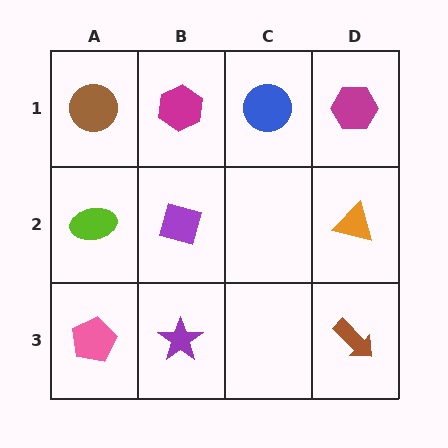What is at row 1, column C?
A blue circle.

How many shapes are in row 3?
3 shapes.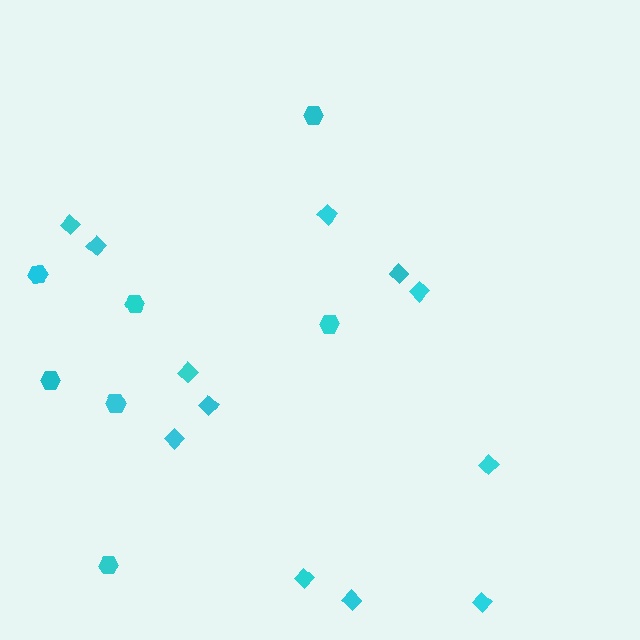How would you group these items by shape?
There are 2 groups: one group of diamonds (12) and one group of hexagons (7).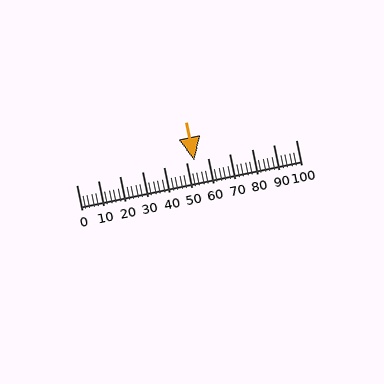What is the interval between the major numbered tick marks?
The major tick marks are spaced 10 units apart.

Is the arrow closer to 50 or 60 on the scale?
The arrow is closer to 50.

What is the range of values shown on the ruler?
The ruler shows values from 0 to 100.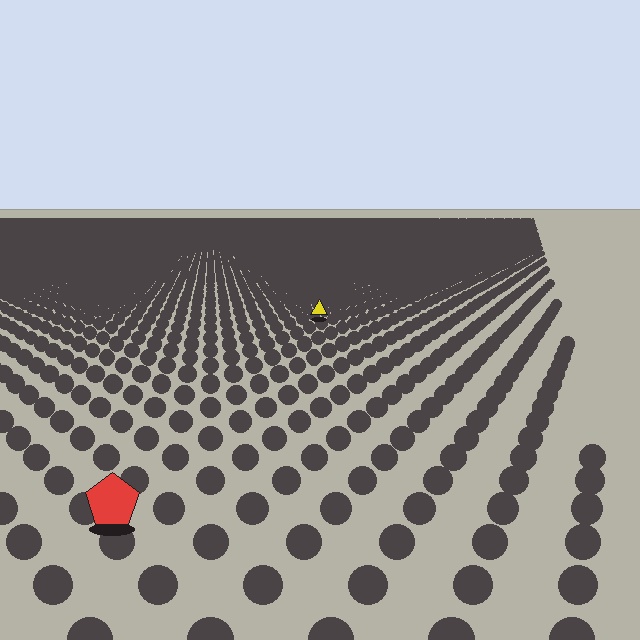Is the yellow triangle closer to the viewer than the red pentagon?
No. The red pentagon is closer — you can tell from the texture gradient: the ground texture is coarser near it.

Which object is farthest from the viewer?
The yellow triangle is farthest from the viewer. It appears smaller and the ground texture around it is denser.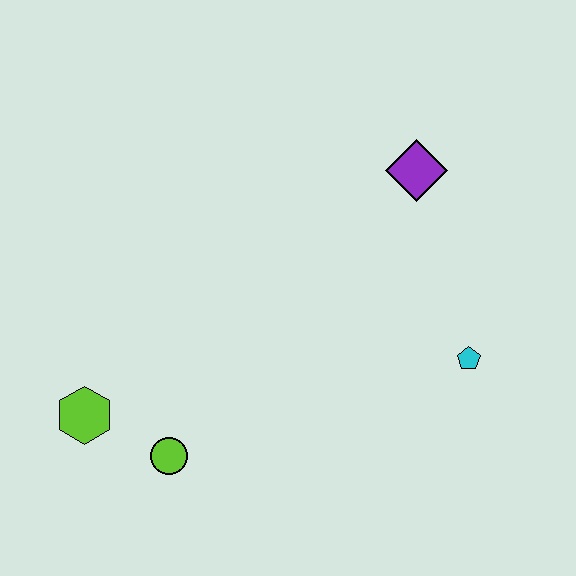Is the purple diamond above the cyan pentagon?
Yes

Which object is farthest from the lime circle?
The purple diamond is farthest from the lime circle.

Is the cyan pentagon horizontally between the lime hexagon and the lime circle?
No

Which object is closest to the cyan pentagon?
The purple diamond is closest to the cyan pentagon.